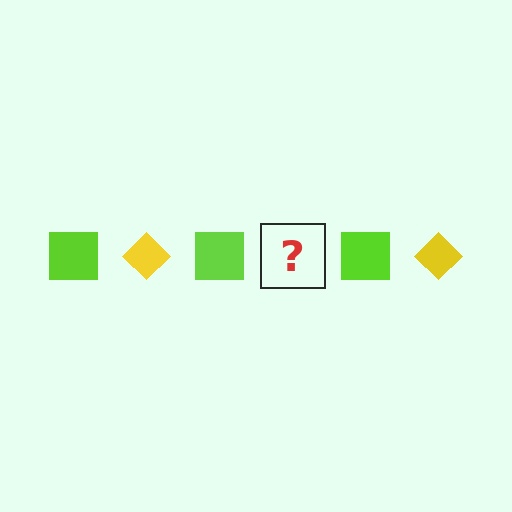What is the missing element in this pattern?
The missing element is a yellow diamond.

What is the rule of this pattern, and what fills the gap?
The rule is that the pattern alternates between lime square and yellow diamond. The gap should be filled with a yellow diamond.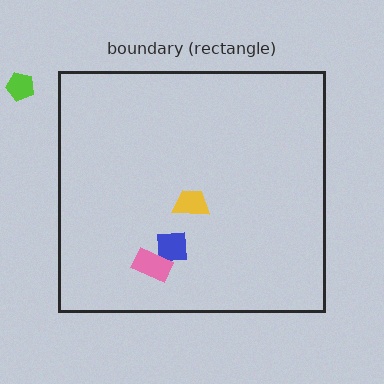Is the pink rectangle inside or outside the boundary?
Inside.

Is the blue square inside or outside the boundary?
Inside.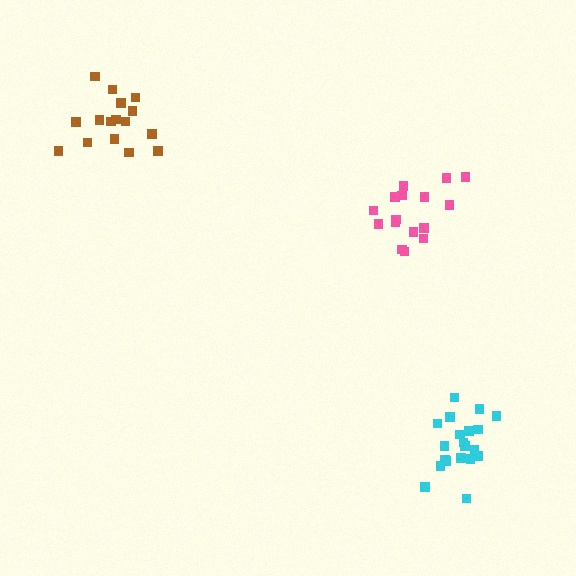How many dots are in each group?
Group 1: 16 dots, Group 2: 16 dots, Group 3: 20 dots (52 total).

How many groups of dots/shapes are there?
There are 3 groups.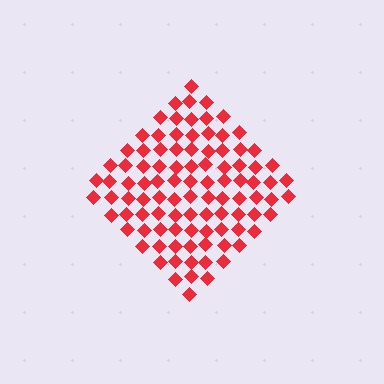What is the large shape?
The large shape is a diamond.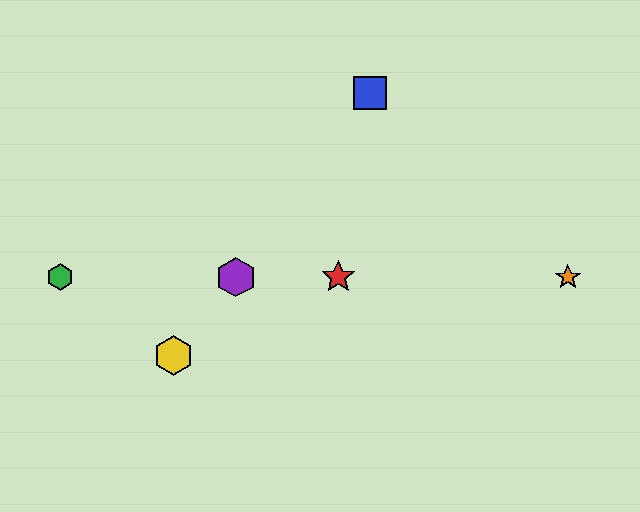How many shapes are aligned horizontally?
4 shapes (the red star, the green hexagon, the purple hexagon, the orange star) are aligned horizontally.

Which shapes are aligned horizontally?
The red star, the green hexagon, the purple hexagon, the orange star are aligned horizontally.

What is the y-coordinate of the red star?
The red star is at y≈277.